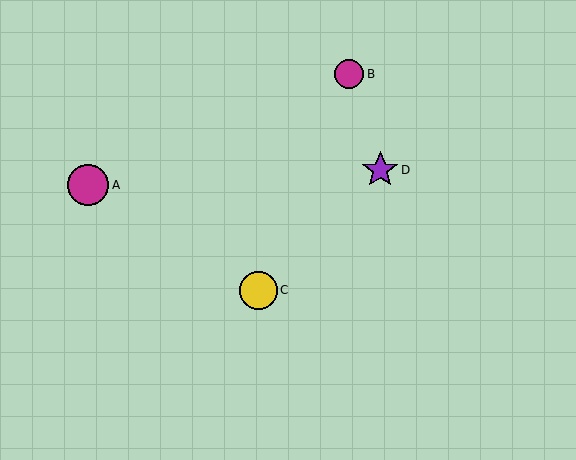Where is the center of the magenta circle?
The center of the magenta circle is at (349, 74).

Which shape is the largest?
The magenta circle (labeled A) is the largest.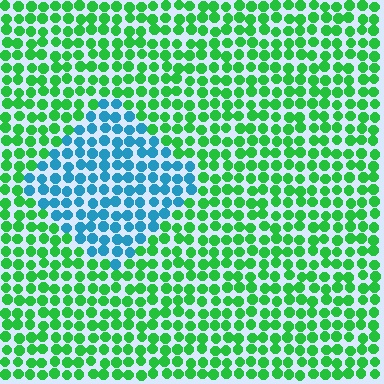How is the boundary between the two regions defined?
The boundary is defined purely by a slight shift in hue (about 67 degrees). Spacing, size, and orientation are identical on both sides.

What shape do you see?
I see a diamond.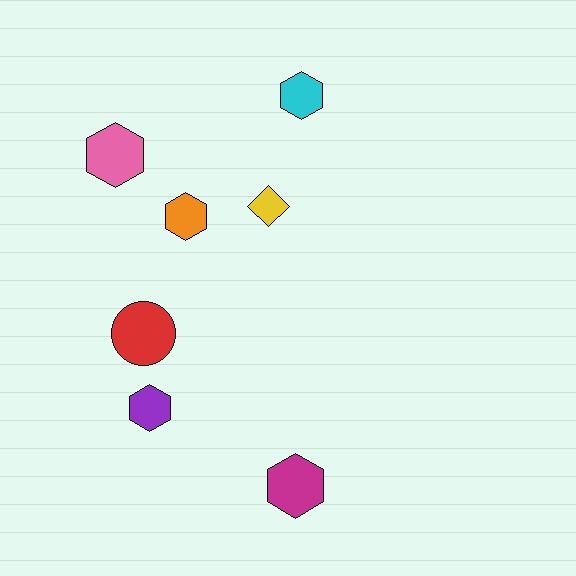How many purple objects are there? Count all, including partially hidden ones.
There is 1 purple object.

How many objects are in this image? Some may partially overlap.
There are 7 objects.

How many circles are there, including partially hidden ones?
There is 1 circle.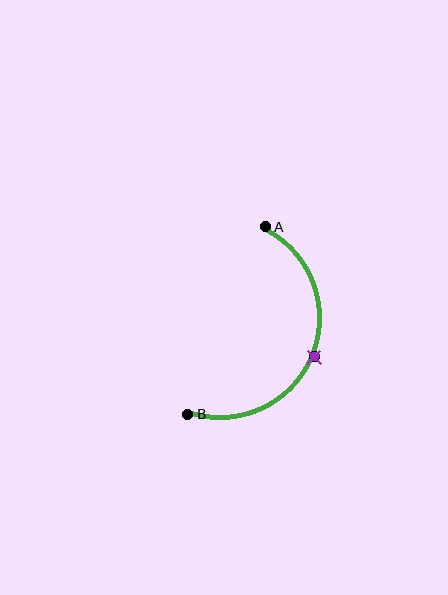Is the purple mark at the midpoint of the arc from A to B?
Yes. The purple mark lies on the arc at equal arc-length from both A and B — it is the arc midpoint.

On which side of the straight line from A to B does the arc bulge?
The arc bulges to the right of the straight line connecting A and B.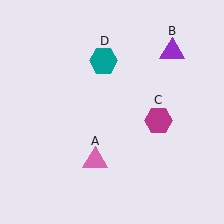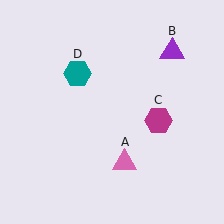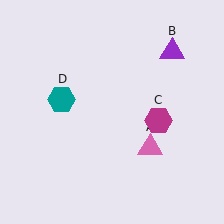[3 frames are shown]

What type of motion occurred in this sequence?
The pink triangle (object A), teal hexagon (object D) rotated counterclockwise around the center of the scene.